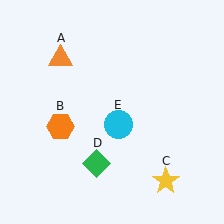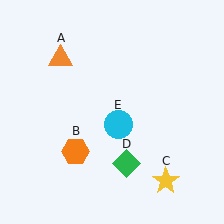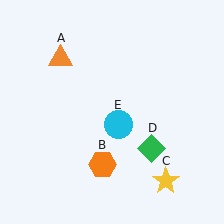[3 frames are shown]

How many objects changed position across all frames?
2 objects changed position: orange hexagon (object B), green diamond (object D).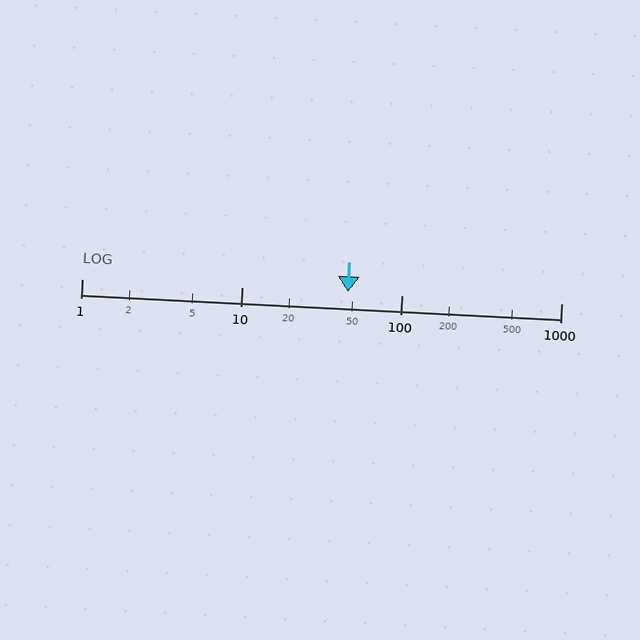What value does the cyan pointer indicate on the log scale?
The pointer indicates approximately 46.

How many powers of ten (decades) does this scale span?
The scale spans 3 decades, from 1 to 1000.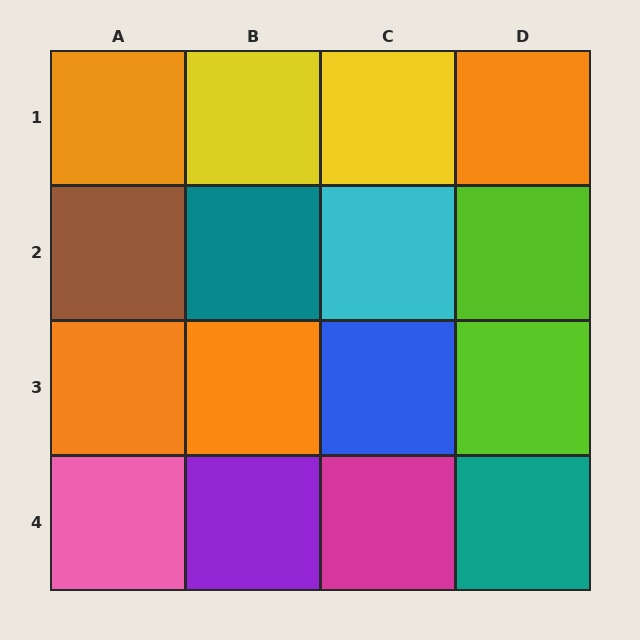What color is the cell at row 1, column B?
Yellow.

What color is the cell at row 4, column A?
Pink.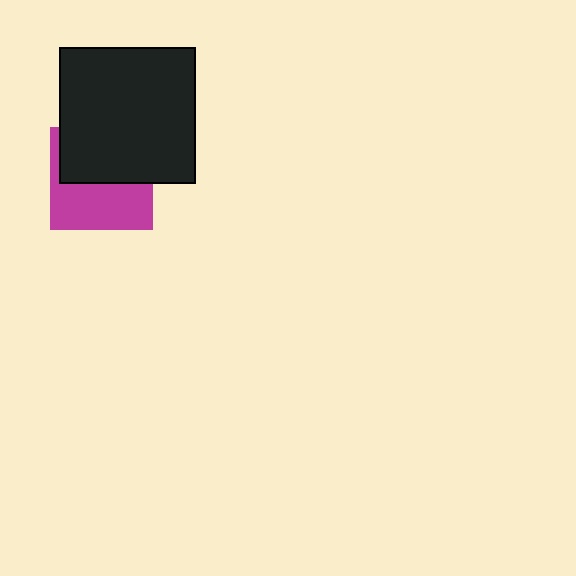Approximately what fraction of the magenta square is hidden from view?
Roughly 50% of the magenta square is hidden behind the black square.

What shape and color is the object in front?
The object in front is a black square.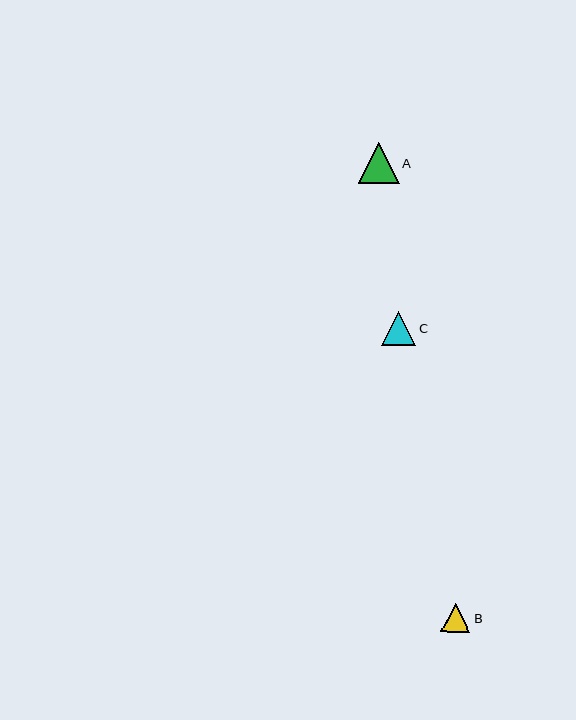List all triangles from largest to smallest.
From largest to smallest: A, C, B.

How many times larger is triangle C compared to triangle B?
Triangle C is approximately 1.2 times the size of triangle B.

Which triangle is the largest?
Triangle A is the largest with a size of approximately 41 pixels.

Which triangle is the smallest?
Triangle B is the smallest with a size of approximately 29 pixels.